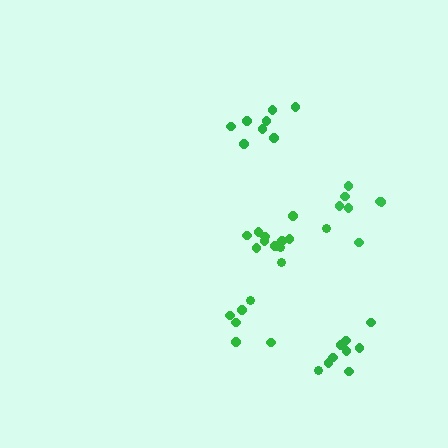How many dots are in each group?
Group 1: 12 dots, Group 2: 7 dots, Group 3: 6 dots, Group 4: 8 dots, Group 5: 10 dots (43 total).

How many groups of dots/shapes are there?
There are 5 groups.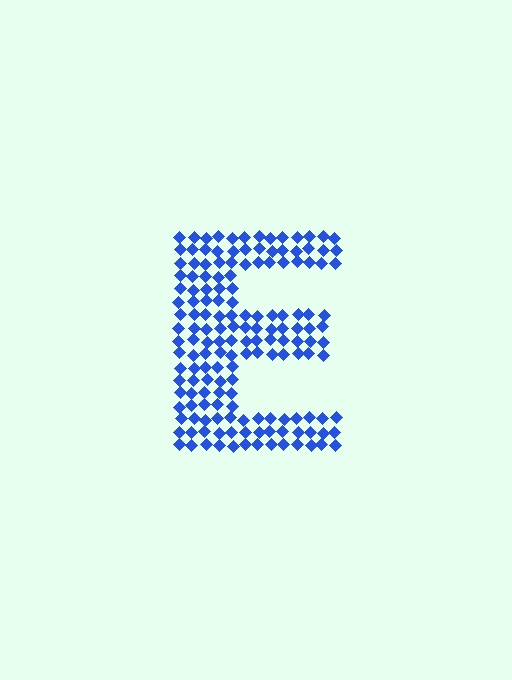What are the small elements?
The small elements are diamonds.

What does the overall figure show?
The overall figure shows the letter E.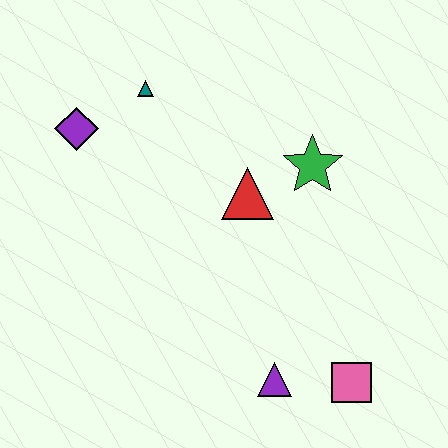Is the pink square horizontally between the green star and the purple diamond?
No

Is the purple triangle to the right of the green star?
No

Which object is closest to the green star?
The red triangle is closest to the green star.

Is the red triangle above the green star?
No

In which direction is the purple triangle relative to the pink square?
The purple triangle is to the left of the pink square.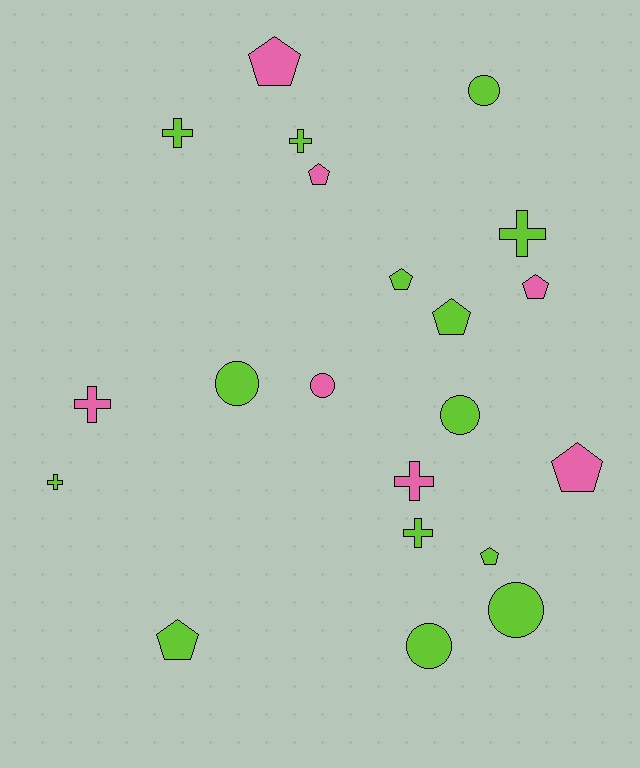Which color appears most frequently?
Lime, with 14 objects.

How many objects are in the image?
There are 21 objects.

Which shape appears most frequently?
Pentagon, with 8 objects.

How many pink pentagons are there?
There are 4 pink pentagons.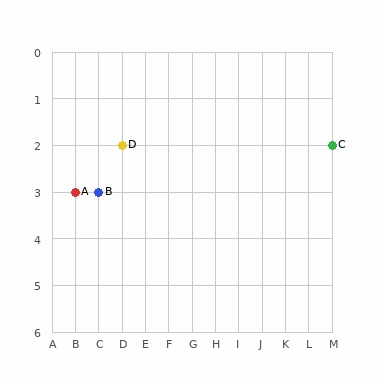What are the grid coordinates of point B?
Point B is at grid coordinates (C, 3).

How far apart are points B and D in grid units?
Points B and D are 1 column and 1 row apart (about 1.4 grid units diagonally).